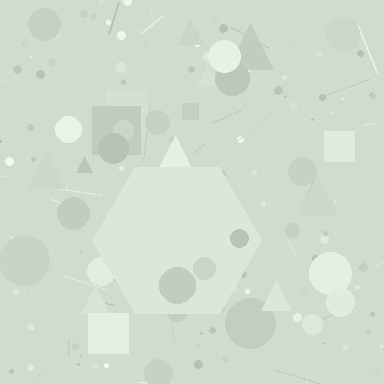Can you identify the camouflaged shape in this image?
The camouflaged shape is a hexagon.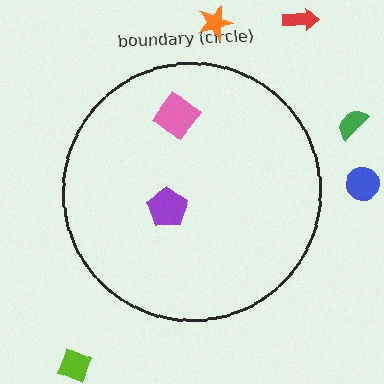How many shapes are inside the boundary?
2 inside, 5 outside.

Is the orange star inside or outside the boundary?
Outside.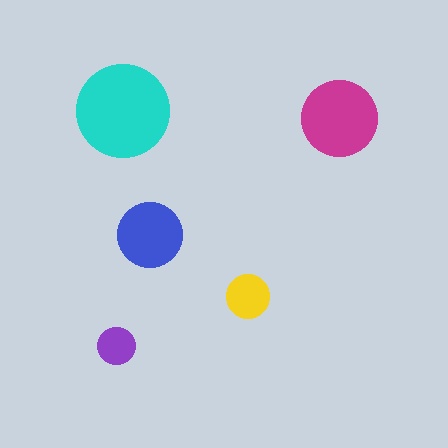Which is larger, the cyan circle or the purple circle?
The cyan one.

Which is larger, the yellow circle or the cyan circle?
The cyan one.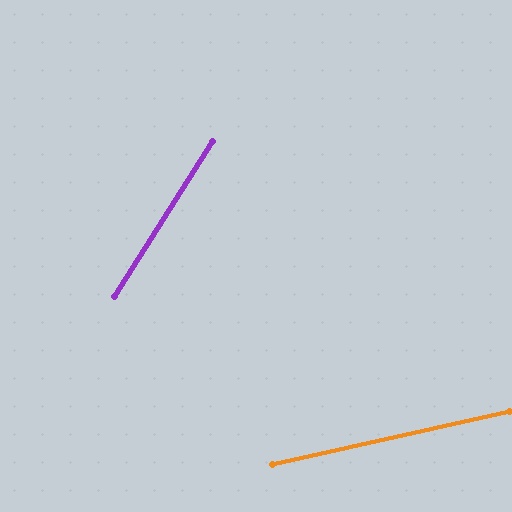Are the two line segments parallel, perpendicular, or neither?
Neither parallel nor perpendicular — they differ by about 45°.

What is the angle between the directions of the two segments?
Approximately 45 degrees.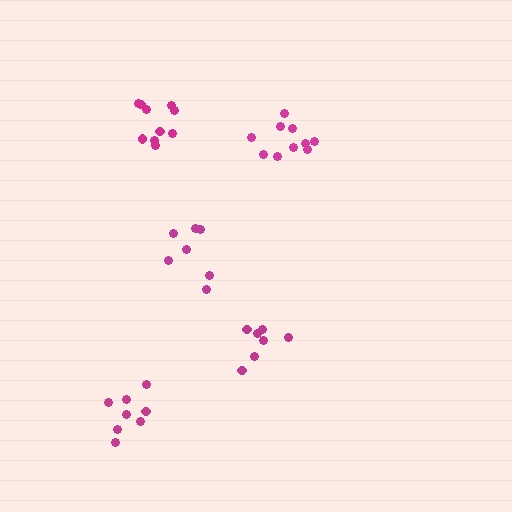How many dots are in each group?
Group 1: 8 dots, Group 2: 10 dots, Group 3: 7 dots, Group 4: 7 dots, Group 5: 10 dots (42 total).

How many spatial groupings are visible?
There are 5 spatial groupings.